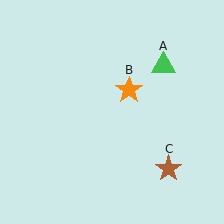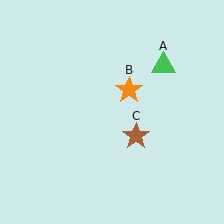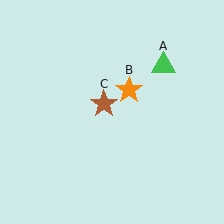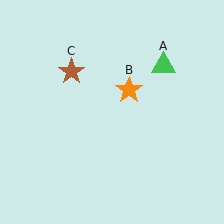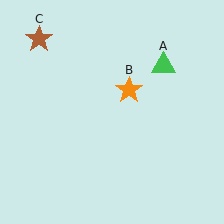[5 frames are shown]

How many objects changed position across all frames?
1 object changed position: brown star (object C).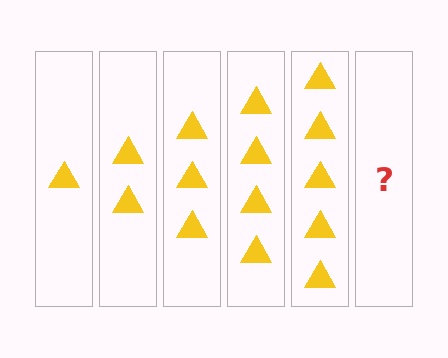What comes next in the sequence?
The next element should be 6 triangles.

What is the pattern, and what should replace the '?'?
The pattern is that each step adds one more triangle. The '?' should be 6 triangles.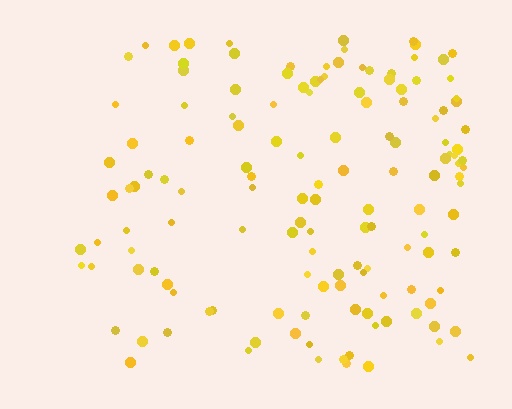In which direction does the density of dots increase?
From left to right, with the right side densest.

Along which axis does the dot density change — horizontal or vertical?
Horizontal.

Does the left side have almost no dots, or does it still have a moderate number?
Still a moderate number, just noticeably fewer than the right.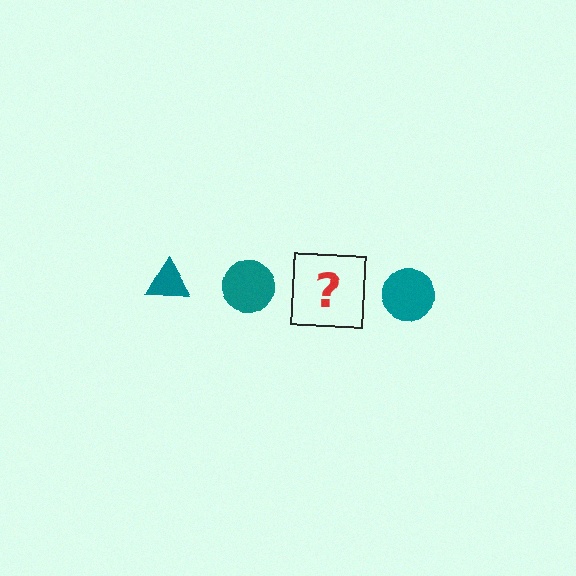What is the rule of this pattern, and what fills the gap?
The rule is that the pattern cycles through triangle, circle shapes in teal. The gap should be filled with a teal triangle.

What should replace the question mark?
The question mark should be replaced with a teal triangle.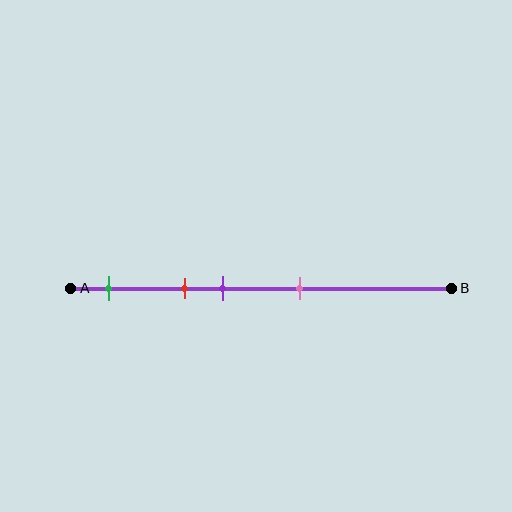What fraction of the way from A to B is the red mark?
The red mark is approximately 30% (0.3) of the way from A to B.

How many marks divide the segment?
There are 4 marks dividing the segment.